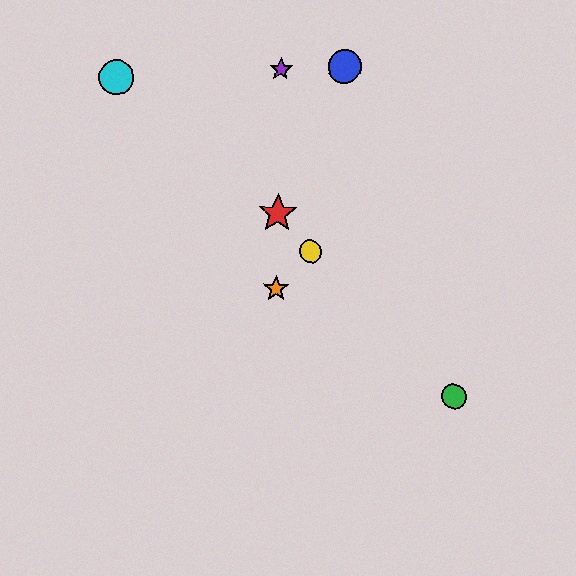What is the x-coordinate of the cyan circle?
The cyan circle is at x≈116.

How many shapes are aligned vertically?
3 shapes (the red star, the purple star, the orange star) are aligned vertically.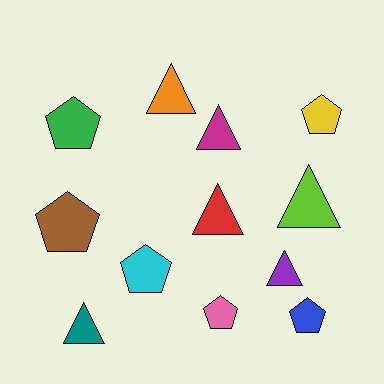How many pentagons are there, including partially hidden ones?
There are 6 pentagons.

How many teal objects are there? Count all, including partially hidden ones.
There is 1 teal object.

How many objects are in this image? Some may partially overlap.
There are 12 objects.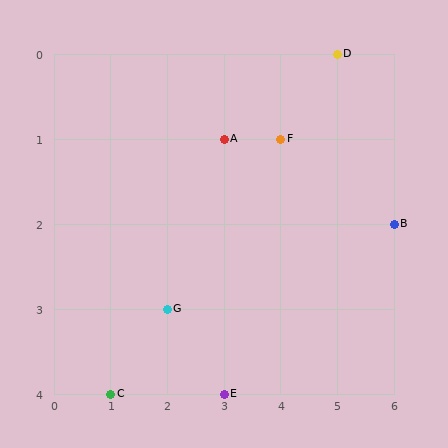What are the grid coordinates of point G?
Point G is at grid coordinates (2, 3).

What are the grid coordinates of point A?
Point A is at grid coordinates (3, 1).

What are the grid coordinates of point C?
Point C is at grid coordinates (1, 4).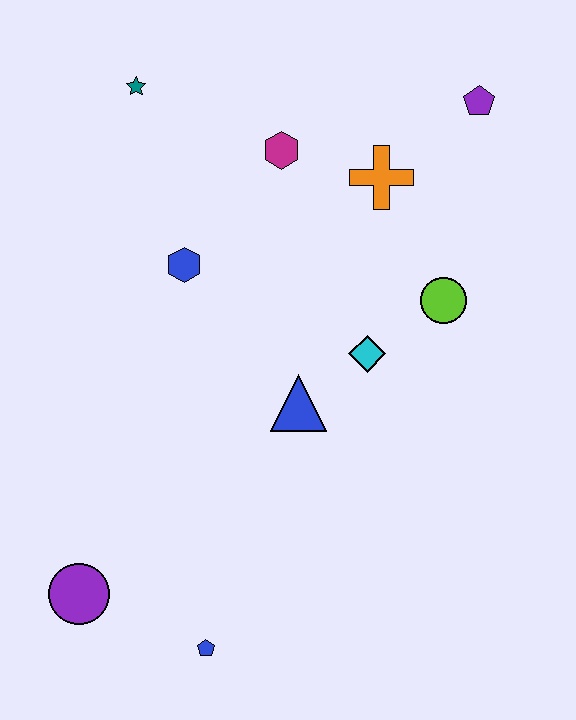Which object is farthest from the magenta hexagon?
The blue pentagon is farthest from the magenta hexagon.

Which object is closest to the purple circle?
The blue pentagon is closest to the purple circle.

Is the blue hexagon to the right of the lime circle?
No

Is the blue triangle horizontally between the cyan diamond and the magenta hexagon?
Yes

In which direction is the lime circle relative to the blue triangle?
The lime circle is to the right of the blue triangle.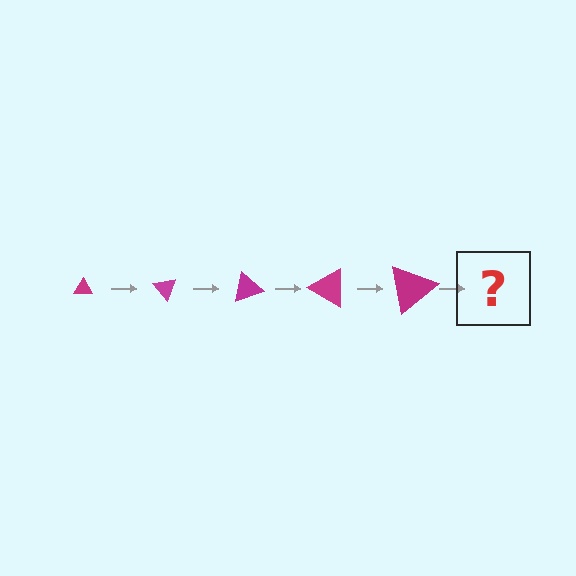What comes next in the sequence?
The next element should be a triangle, larger than the previous one and rotated 250 degrees from the start.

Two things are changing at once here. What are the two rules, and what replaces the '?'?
The two rules are that the triangle grows larger each step and it rotates 50 degrees each step. The '?' should be a triangle, larger than the previous one and rotated 250 degrees from the start.